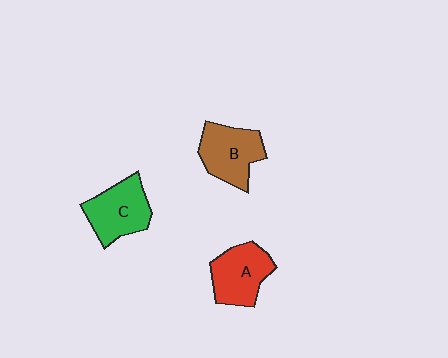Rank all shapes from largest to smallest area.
From largest to smallest: B (brown), C (green), A (red).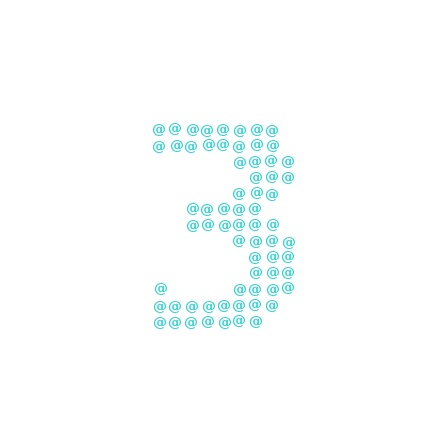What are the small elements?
The small elements are at signs.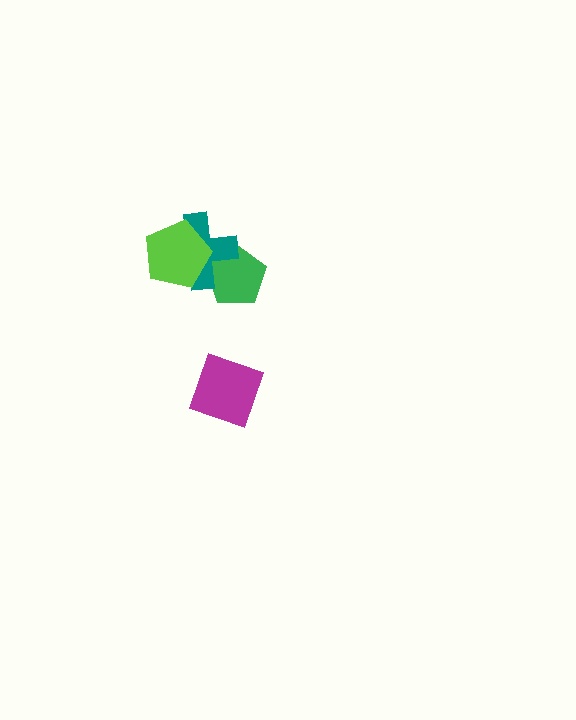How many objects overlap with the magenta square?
0 objects overlap with the magenta square.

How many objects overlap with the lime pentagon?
1 object overlaps with the lime pentagon.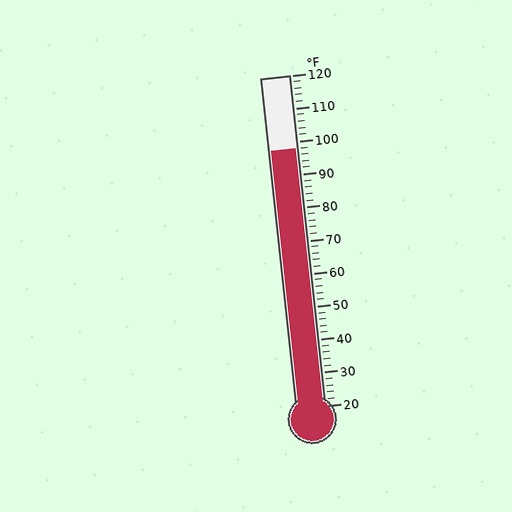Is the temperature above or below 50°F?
The temperature is above 50°F.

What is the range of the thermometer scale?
The thermometer scale ranges from 20°F to 120°F.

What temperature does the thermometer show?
The thermometer shows approximately 98°F.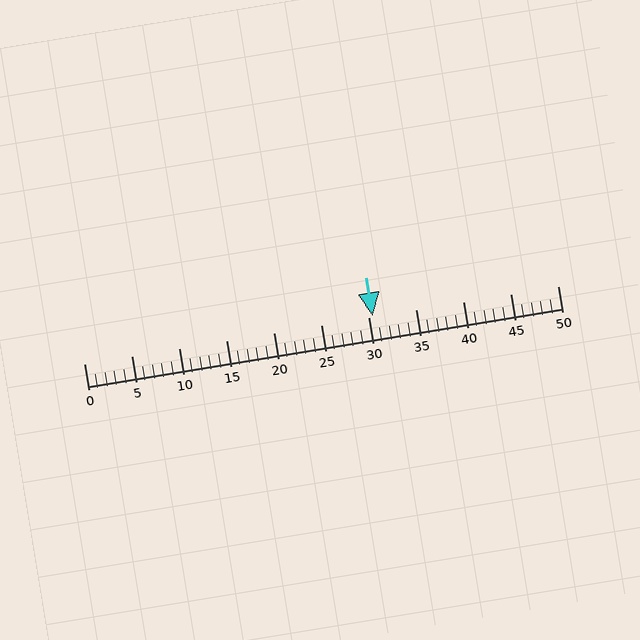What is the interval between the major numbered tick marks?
The major tick marks are spaced 5 units apart.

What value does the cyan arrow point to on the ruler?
The cyan arrow points to approximately 30.